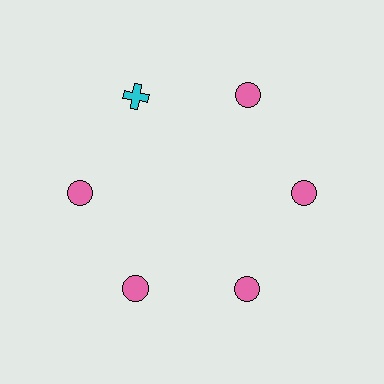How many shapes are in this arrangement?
There are 6 shapes arranged in a ring pattern.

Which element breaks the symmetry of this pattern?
The cyan cross at roughly the 11 o'clock position breaks the symmetry. All other shapes are pink circles.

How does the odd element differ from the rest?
It differs in both color (cyan instead of pink) and shape (cross instead of circle).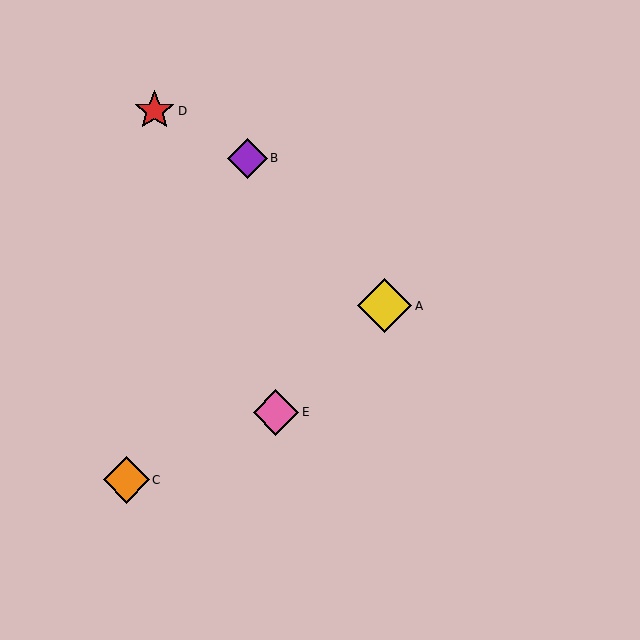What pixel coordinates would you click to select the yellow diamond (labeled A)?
Click at (385, 306) to select the yellow diamond A.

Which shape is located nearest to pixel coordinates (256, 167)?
The purple diamond (labeled B) at (247, 158) is nearest to that location.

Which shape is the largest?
The yellow diamond (labeled A) is the largest.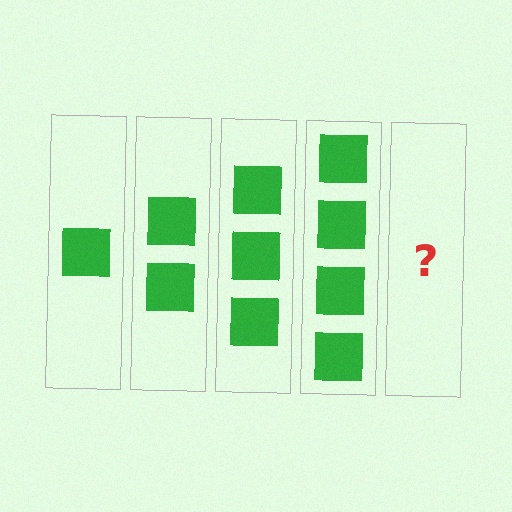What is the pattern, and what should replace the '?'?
The pattern is that each step adds one more square. The '?' should be 5 squares.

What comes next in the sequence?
The next element should be 5 squares.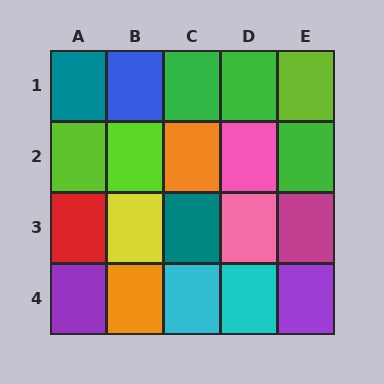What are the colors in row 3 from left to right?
Red, yellow, teal, pink, magenta.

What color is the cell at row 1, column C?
Green.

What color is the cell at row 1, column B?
Blue.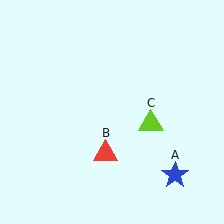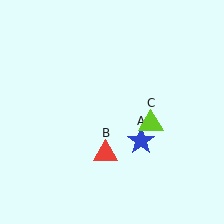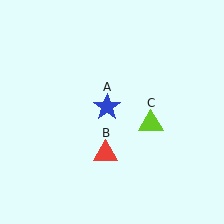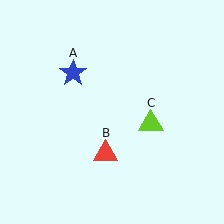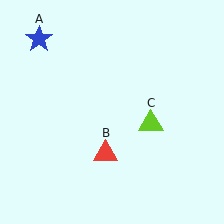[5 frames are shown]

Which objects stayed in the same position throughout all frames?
Red triangle (object B) and lime triangle (object C) remained stationary.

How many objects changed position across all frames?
1 object changed position: blue star (object A).